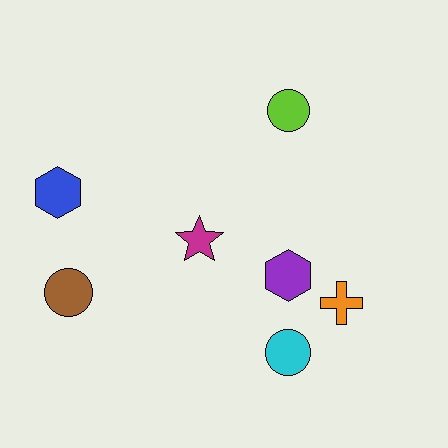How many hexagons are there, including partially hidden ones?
There are 2 hexagons.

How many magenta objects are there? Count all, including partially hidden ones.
There is 1 magenta object.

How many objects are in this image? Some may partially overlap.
There are 7 objects.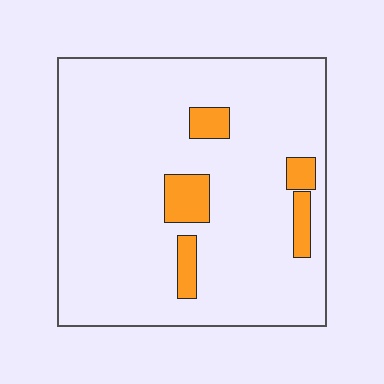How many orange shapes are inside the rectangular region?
5.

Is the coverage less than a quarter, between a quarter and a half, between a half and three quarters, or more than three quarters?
Less than a quarter.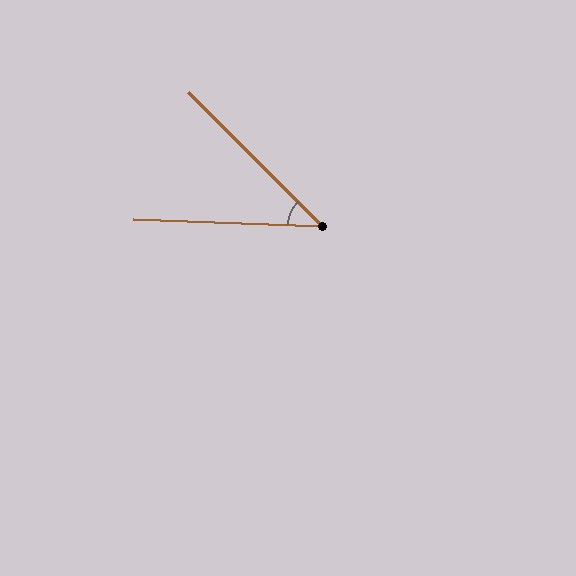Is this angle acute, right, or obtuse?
It is acute.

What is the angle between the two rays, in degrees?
Approximately 43 degrees.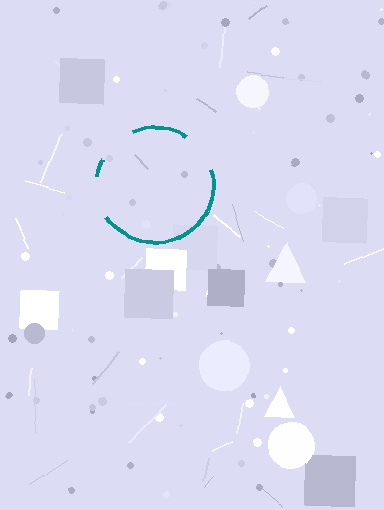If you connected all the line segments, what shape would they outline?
They would outline a circle.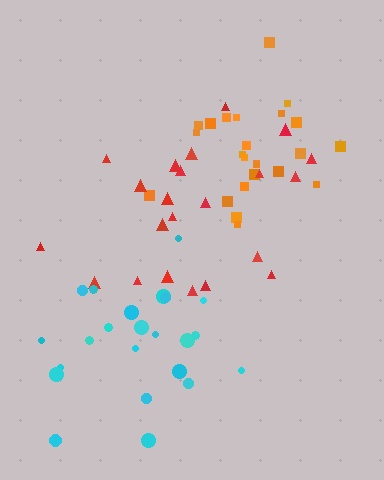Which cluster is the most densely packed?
Orange.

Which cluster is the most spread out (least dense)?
Red.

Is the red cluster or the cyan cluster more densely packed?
Cyan.